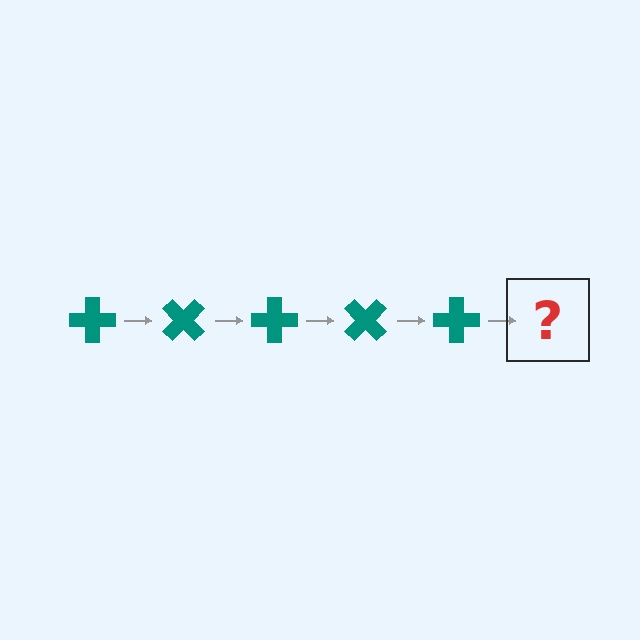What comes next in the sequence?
The next element should be a teal cross rotated 225 degrees.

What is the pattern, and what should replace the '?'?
The pattern is that the cross rotates 45 degrees each step. The '?' should be a teal cross rotated 225 degrees.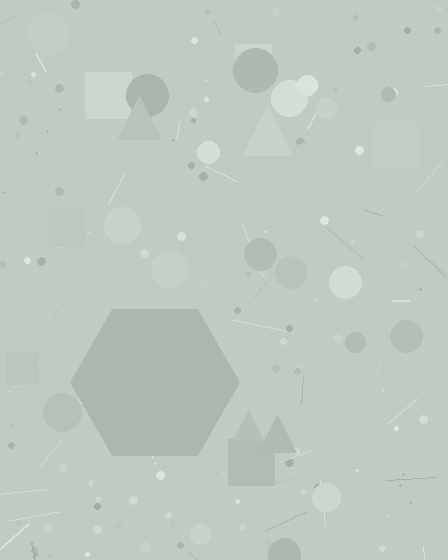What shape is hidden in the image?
A hexagon is hidden in the image.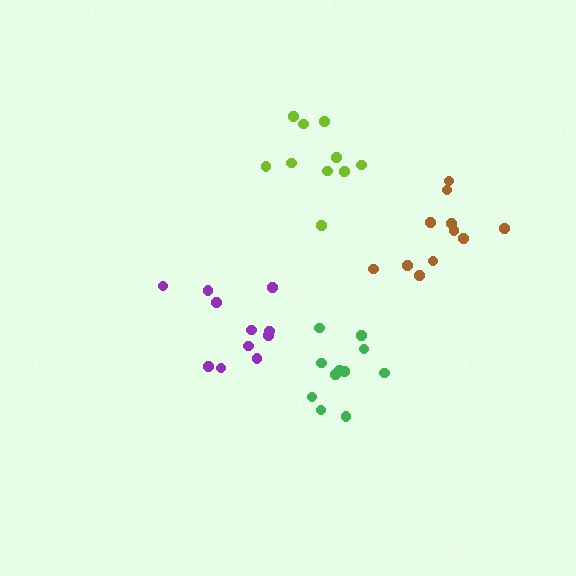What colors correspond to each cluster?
The clusters are colored: green, lime, purple, brown.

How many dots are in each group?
Group 1: 11 dots, Group 2: 10 dots, Group 3: 11 dots, Group 4: 11 dots (43 total).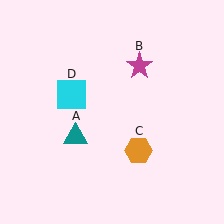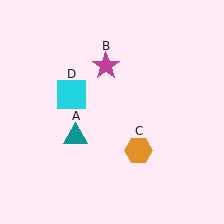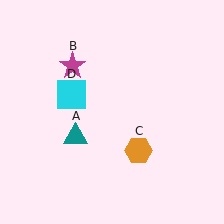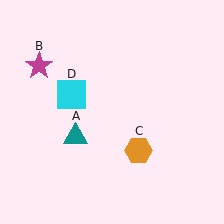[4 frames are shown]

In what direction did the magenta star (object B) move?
The magenta star (object B) moved left.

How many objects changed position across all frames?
1 object changed position: magenta star (object B).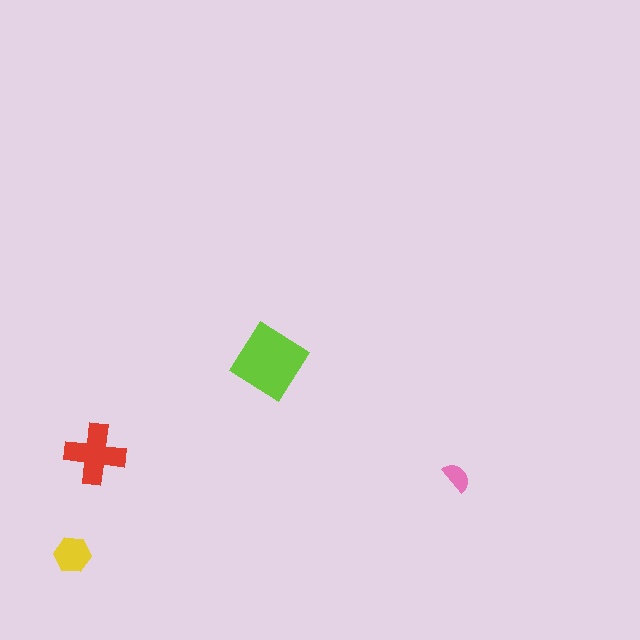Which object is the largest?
The lime diamond.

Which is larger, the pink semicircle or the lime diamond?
The lime diamond.